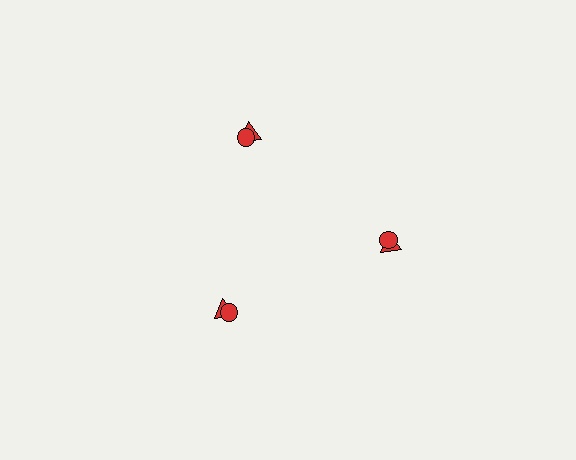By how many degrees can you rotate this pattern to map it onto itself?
The pattern maps onto itself every 120 degrees of rotation.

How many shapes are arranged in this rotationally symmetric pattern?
There are 6 shapes, arranged in 3 groups of 2.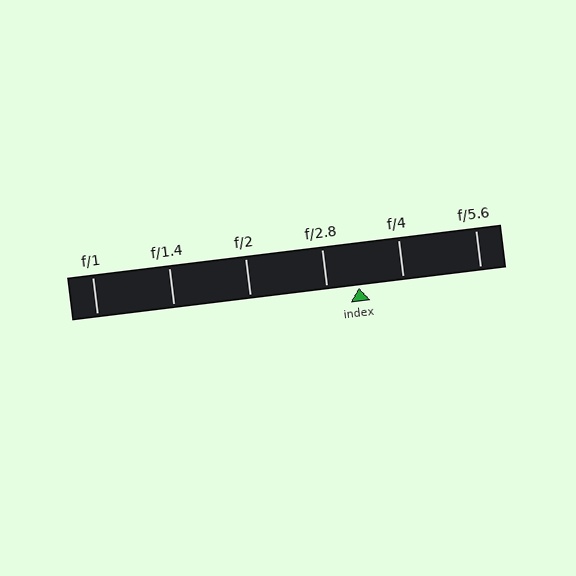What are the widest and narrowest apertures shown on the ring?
The widest aperture shown is f/1 and the narrowest is f/5.6.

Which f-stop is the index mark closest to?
The index mark is closest to f/2.8.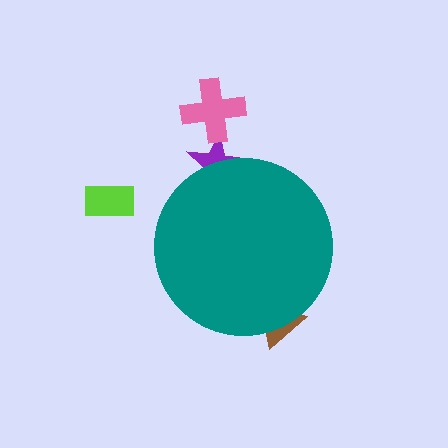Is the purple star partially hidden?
Yes, the purple star is partially hidden behind the teal circle.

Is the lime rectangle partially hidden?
No, the lime rectangle is fully visible.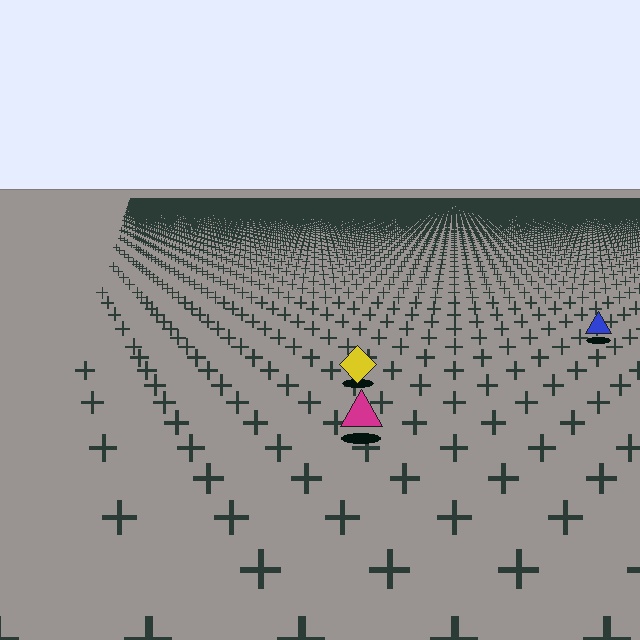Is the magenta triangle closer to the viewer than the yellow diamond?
Yes. The magenta triangle is closer — you can tell from the texture gradient: the ground texture is coarser near it.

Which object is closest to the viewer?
The magenta triangle is closest. The texture marks near it are larger and more spread out.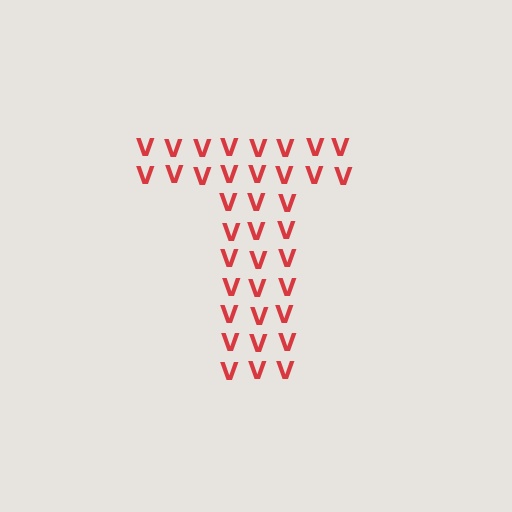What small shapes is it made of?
It is made of small letter V's.